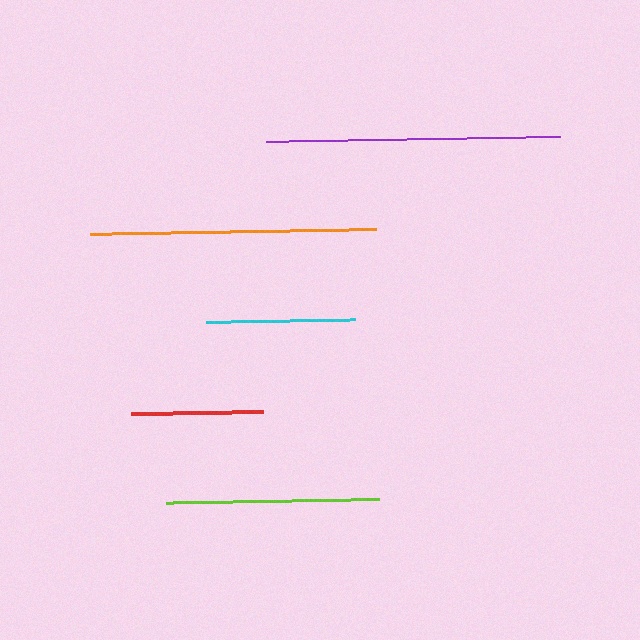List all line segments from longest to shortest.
From longest to shortest: purple, orange, lime, cyan, red.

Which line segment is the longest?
The purple line is the longest at approximately 294 pixels.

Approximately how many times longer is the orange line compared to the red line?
The orange line is approximately 2.2 times the length of the red line.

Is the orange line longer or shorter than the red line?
The orange line is longer than the red line.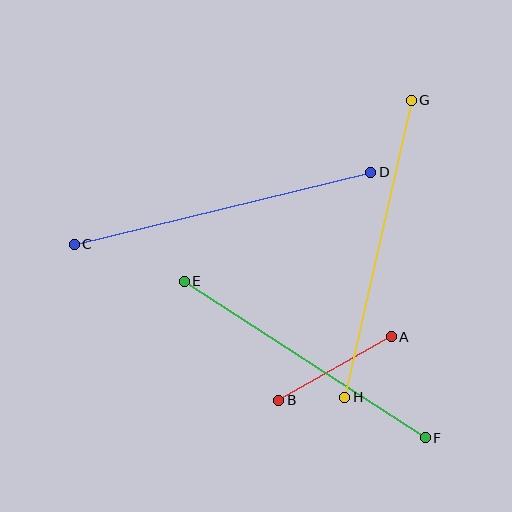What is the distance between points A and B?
The distance is approximately 129 pixels.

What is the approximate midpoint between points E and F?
The midpoint is at approximately (305, 360) pixels.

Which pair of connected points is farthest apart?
Points C and D are farthest apart.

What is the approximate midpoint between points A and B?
The midpoint is at approximately (335, 369) pixels.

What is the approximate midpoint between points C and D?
The midpoint is at approximately (222, 208) pixels.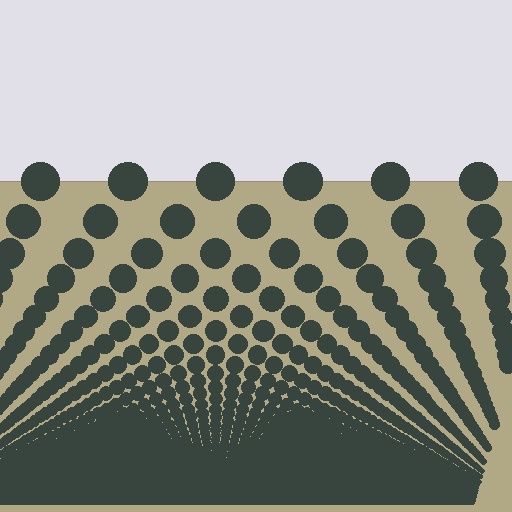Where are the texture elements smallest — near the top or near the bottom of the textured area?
Near the bottom.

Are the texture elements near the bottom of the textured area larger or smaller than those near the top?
Smaller. The gradient is inverted — elements near the bottom are smaller and denser.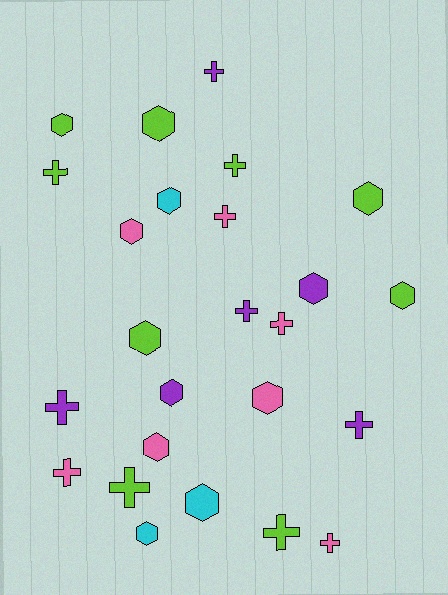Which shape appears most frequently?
Hexagon, with 13 objects.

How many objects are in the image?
There are 25 objects.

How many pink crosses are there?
There are 4 pink crosses.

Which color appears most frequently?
Lime, with 9 objects.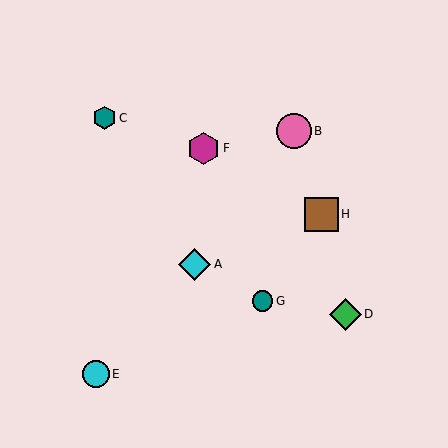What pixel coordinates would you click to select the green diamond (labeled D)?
Click at (346, 314) to select the green diamond D.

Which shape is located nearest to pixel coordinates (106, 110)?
The teal hexagon (labeled C) at (105, 118) is nearest to that location.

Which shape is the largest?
The pink circle (labeled B) is the largest.